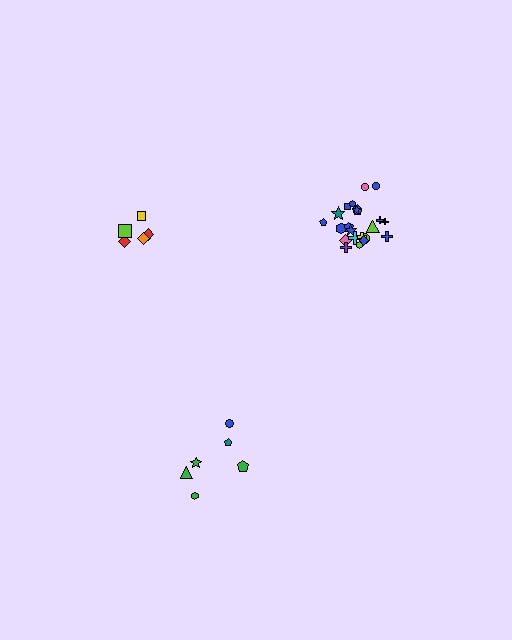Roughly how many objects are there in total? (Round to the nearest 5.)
Roughly 35 objects in total.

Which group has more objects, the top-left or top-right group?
The top-right group.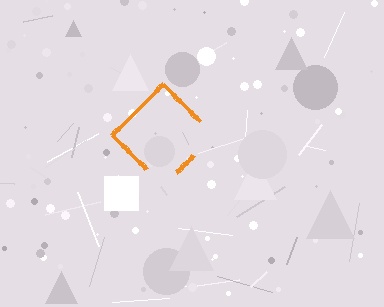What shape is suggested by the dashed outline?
The dashed outline suggests a diamond.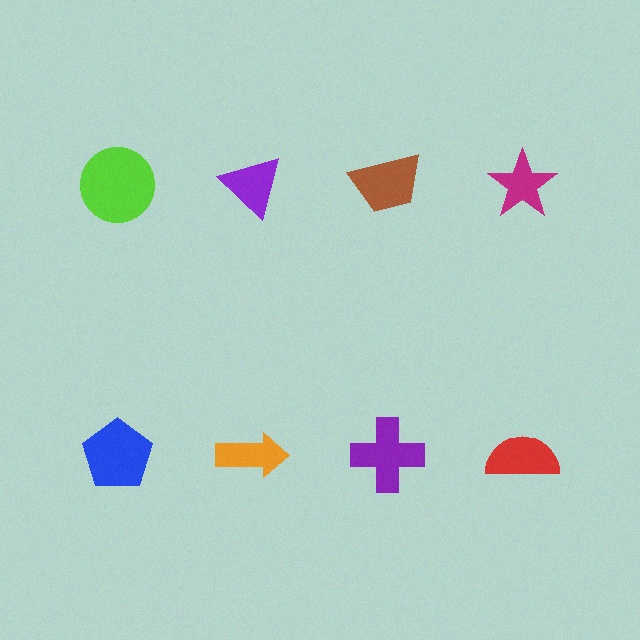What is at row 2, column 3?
A purple cross.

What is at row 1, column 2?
A purple triangle.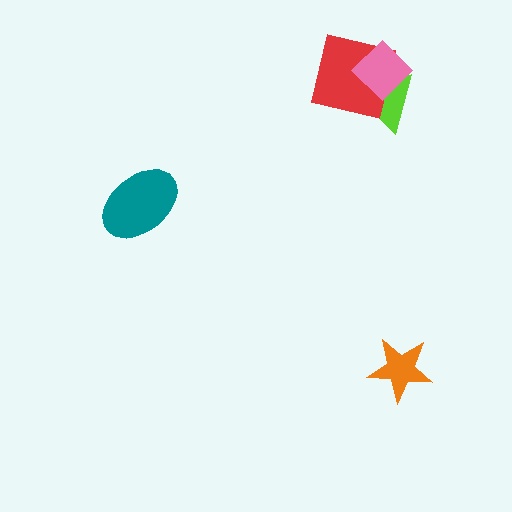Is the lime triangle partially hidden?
Yes, it is partially covered by another shape.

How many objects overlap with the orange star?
0 objects overlap with the orange star.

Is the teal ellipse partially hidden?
No, no other shape covers it.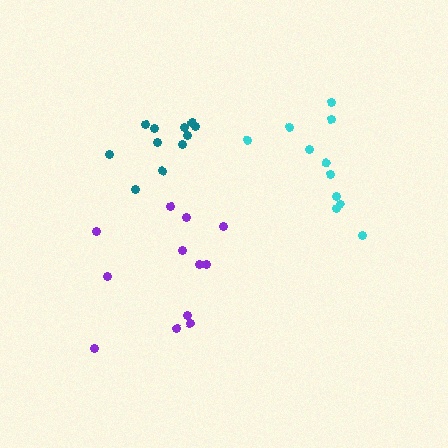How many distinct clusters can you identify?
There are 3 distinct clusters.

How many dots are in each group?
Group 1: 11 dots, Group 2: 11 dots, Group 3: 12 dots (34 total).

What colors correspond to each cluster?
The clusters are colored: teal, cyan, purple.